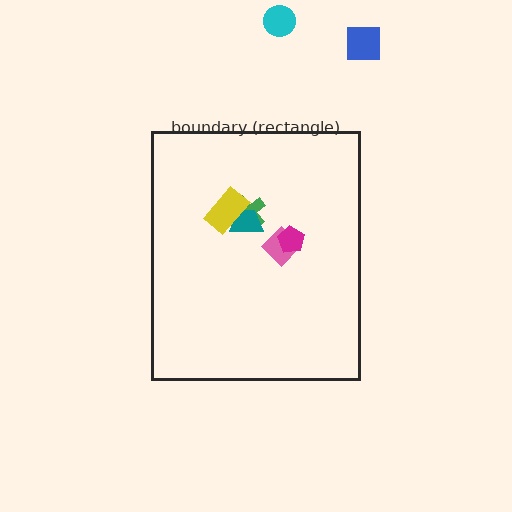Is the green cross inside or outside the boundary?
Inside.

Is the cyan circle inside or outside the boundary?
Outside.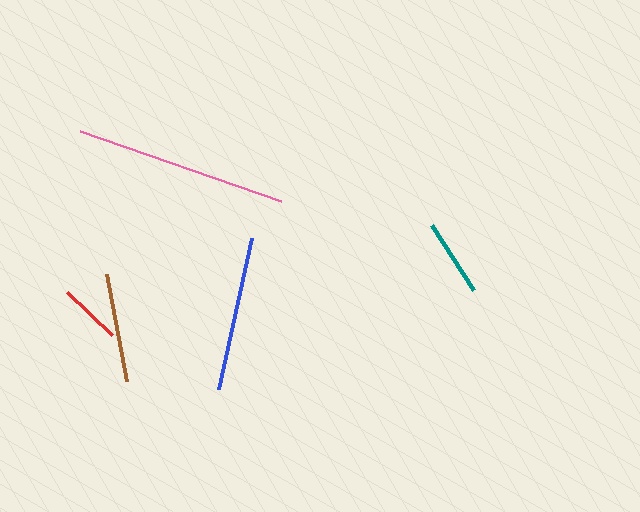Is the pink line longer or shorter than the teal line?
The pink line is longer than the teal line.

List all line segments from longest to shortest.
From longest to shortest: pink, blue, brown, teal, red.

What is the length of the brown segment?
The brown segment is approximately 108 pixels long.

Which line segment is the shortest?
The red line is the shortest at approximately 62 pixels.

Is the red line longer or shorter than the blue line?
The blue line is longer than the red line.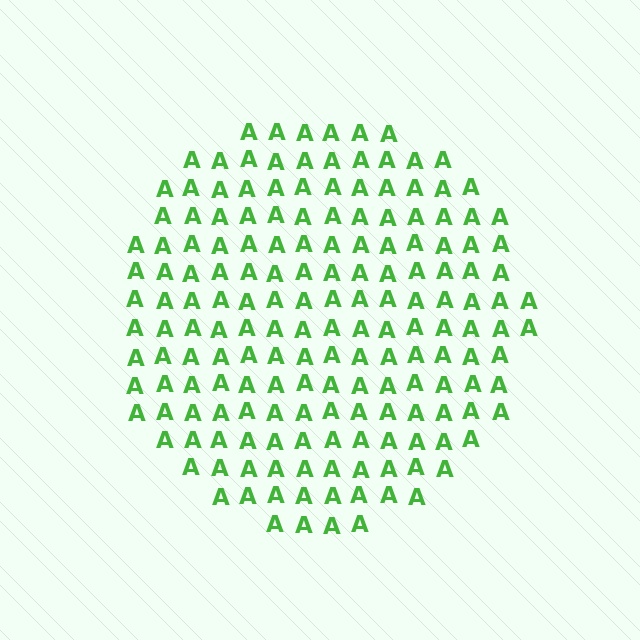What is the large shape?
The large shape is a circle.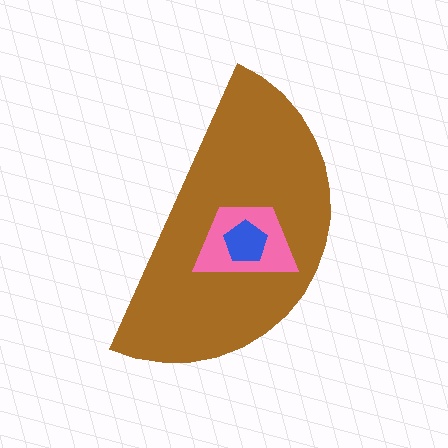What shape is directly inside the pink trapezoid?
The blue pentagon.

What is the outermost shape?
The brown semicircle.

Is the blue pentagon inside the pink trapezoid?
Yes.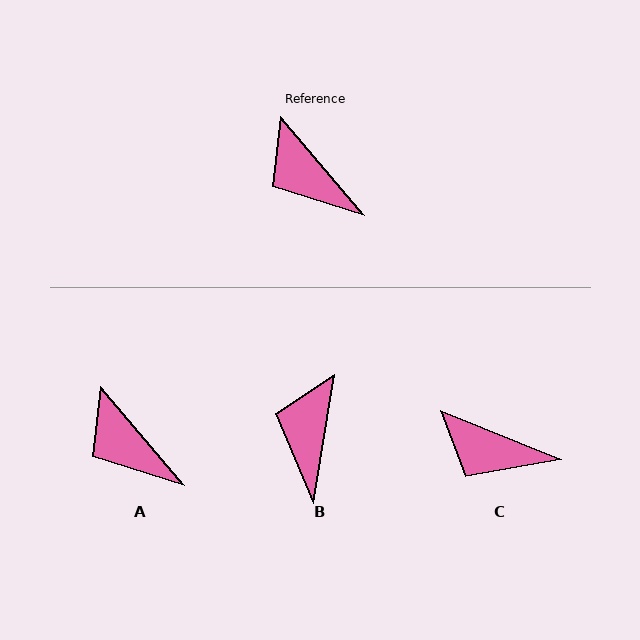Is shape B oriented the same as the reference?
No, it is off by about 50 degrees.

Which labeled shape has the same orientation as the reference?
A.